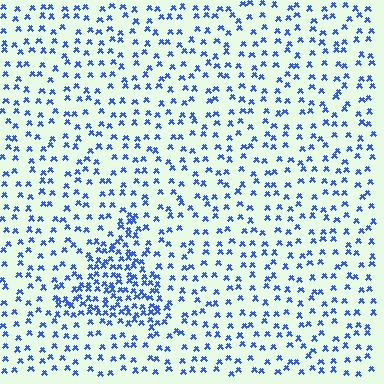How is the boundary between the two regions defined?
The boundary is defined by a change in element density (approximately 2.3x ratio). All elements are the same color, size, and shape.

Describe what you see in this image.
The image contains small blue elements arranged at two different densities. A triangle-shaped region is visible where the elements are more densely packed than the surrounding area.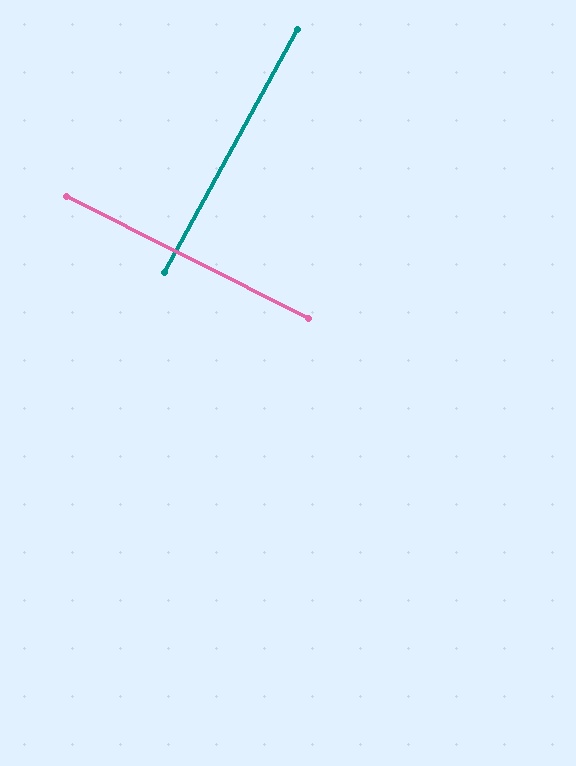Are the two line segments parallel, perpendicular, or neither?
Perpendicular — they meet at approximately 88°.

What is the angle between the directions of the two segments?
Approximately 88 degrees.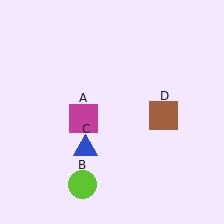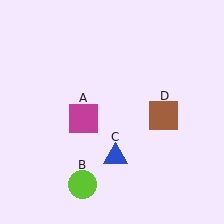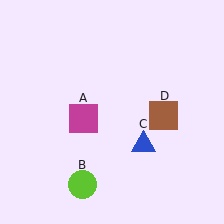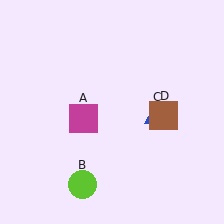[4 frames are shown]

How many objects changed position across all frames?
1 object changed position: blue triangle (object C).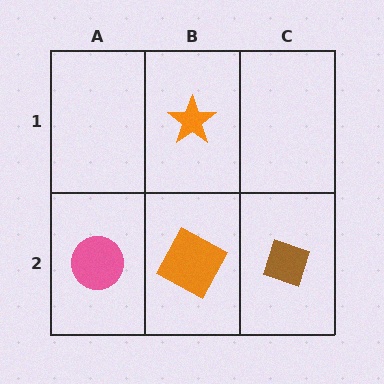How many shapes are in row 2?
3 shapes.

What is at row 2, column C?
A brown diamond.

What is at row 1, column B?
An orange star.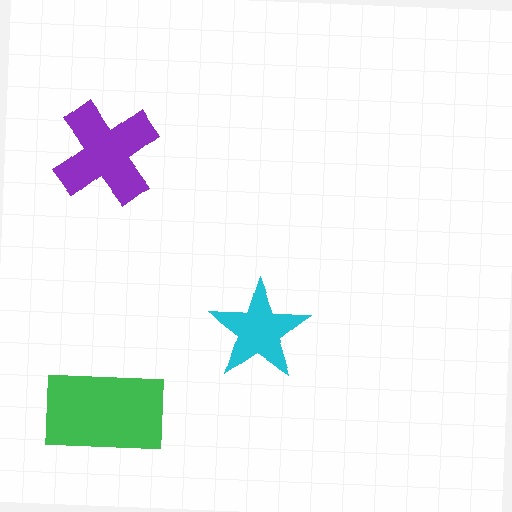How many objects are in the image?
There are 3 objects in the image.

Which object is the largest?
The green rectangle.